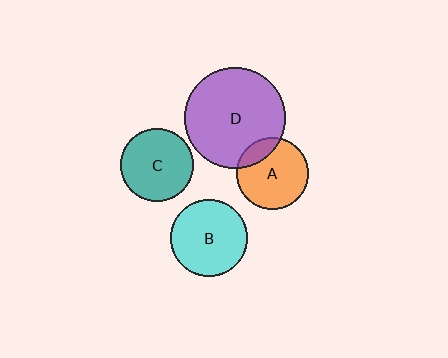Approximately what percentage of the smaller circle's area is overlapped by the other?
Approximately 20%.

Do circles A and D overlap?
Yes.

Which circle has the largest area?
Circle D (purple).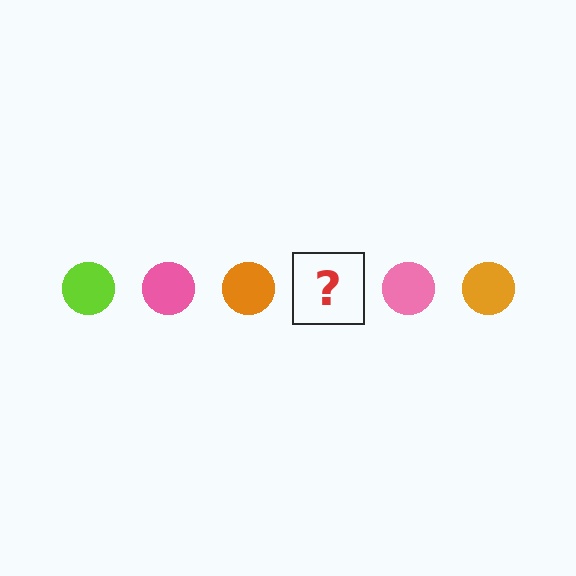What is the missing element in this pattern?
The missing element is a lime circle.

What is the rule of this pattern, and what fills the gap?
The rule is that the pattern cycles through lime, pink, orange circles. The gap should be filled with a lime circle.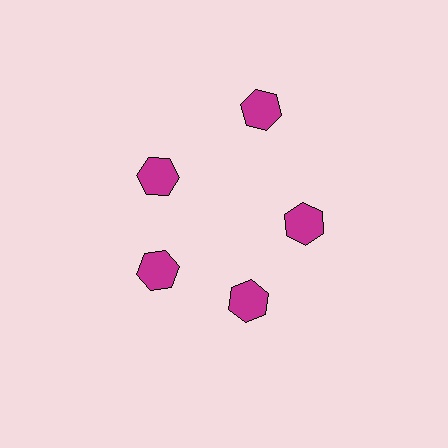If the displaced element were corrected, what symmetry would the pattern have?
It would have 5-fold rotational symmetry — the pattern would map onto itself every 72 degrees.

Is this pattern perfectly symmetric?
No. The 5 magenta hexagons are arranged in a ring, but one element near the 1 o'clock position is pushed outward from the center, breaking the 5-fold rotational symmetry.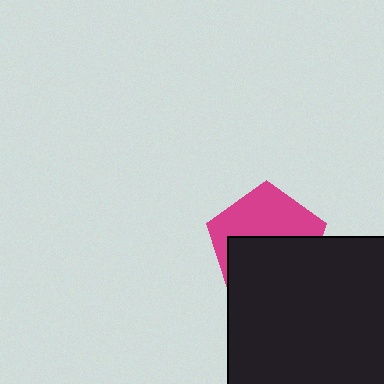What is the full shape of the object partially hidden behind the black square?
The partially hidden object is a magenta pentagon.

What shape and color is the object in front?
The object in front is a black square.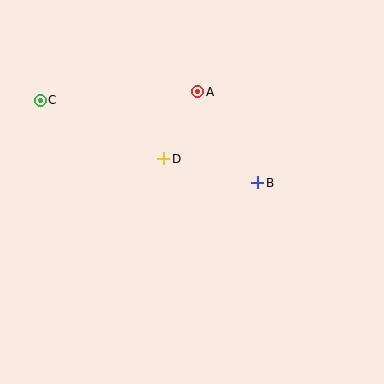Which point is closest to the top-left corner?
Point C is closest to the top-left corner.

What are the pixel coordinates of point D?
Point D is at (164, 159).